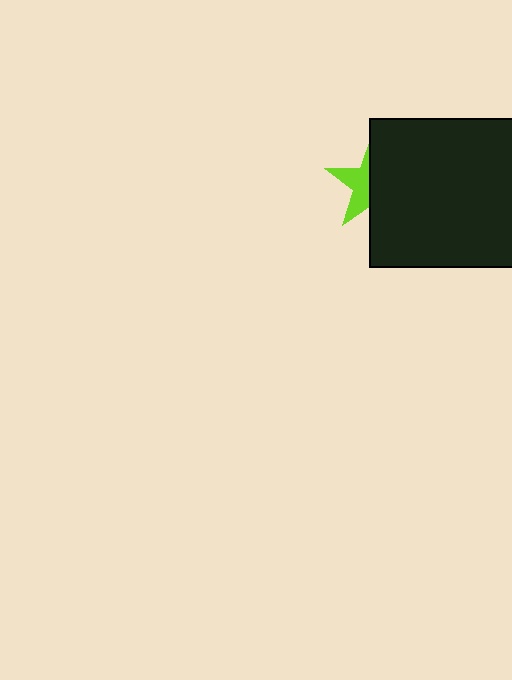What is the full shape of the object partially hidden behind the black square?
The partially hidden object is a lime star.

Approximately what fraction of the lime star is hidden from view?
Roughly 57% of the lime star is hidden behind the black square.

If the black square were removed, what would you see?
You would see the complete lime star.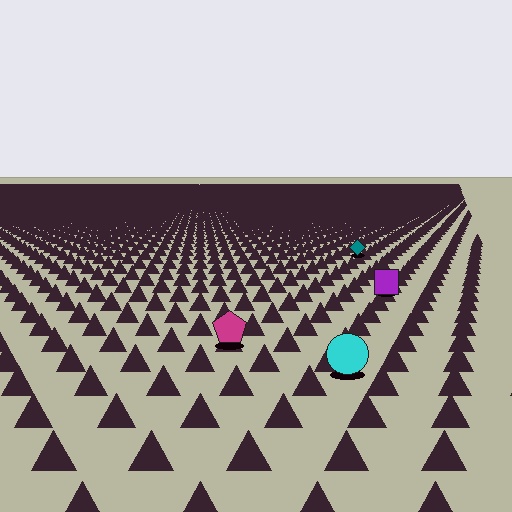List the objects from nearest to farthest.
From nearest to farthest: the cyan circle, the magenta pentagon, the purple square, the teal diamond.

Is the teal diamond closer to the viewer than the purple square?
No. The purple square is closer — you can tell from the texture gradient: the ground texture is coarser near it.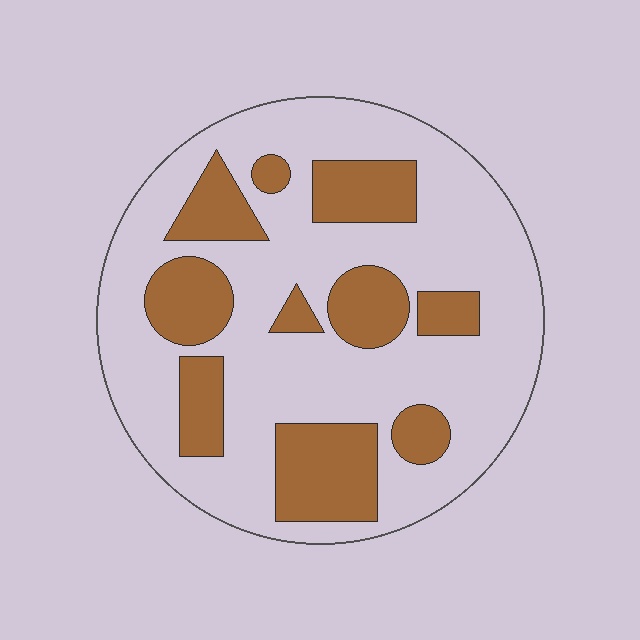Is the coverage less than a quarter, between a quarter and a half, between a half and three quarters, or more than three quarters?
Between a quarter and a half.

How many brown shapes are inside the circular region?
10.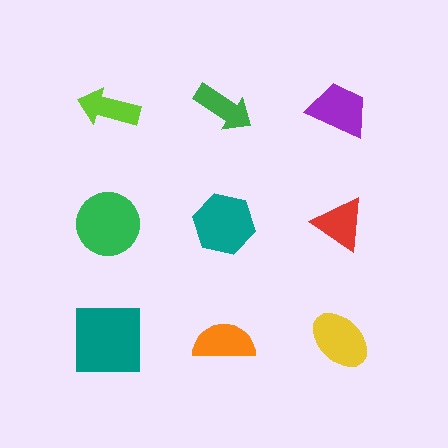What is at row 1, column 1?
A lime arrow.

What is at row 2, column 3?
A red triangle.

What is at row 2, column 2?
A teal hexagon.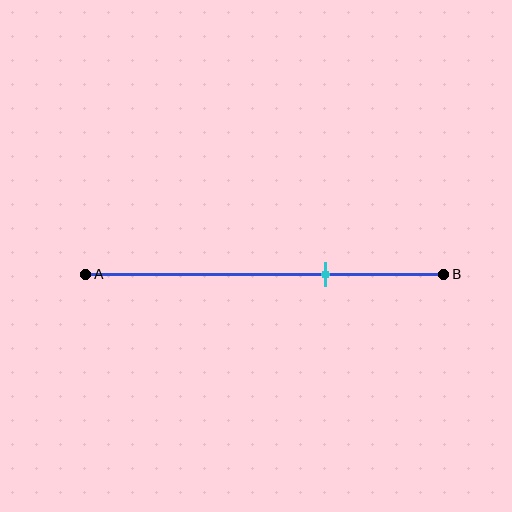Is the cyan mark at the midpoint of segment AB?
No, the mark is at about 65% from A, not at the 50% midpoint.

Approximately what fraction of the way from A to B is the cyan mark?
The cyan mark is approximately 65% of the way from A to B.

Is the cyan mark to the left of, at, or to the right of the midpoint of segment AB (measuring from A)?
The cyan mark is to the right of the midpoint of segment AB.